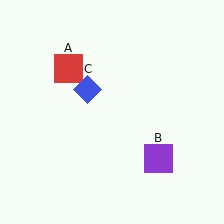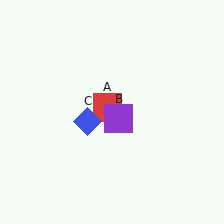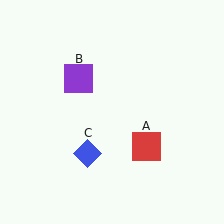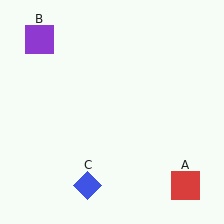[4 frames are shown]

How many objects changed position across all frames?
3 objects changed position: red square (object A), purple square (object B), blue diamond (object C).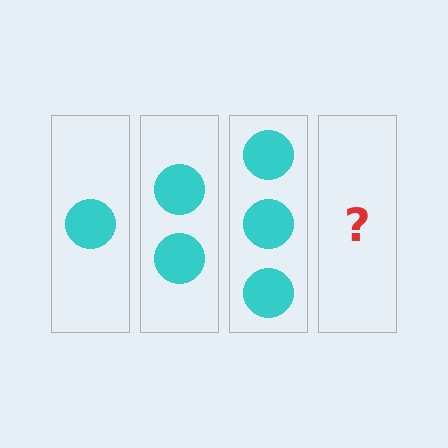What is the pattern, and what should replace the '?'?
The pattern is that each step adds one more circle. The '?' should be 4 circles.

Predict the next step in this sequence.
The next step is 4 circles.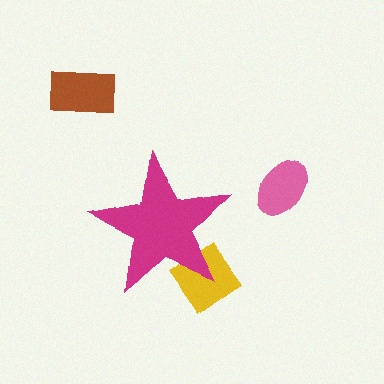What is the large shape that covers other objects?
A magenta star.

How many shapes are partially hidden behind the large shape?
1 shape is partially hidden.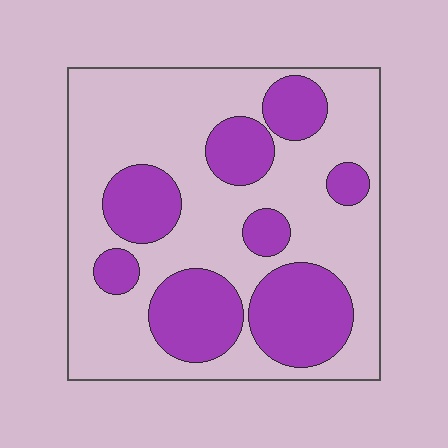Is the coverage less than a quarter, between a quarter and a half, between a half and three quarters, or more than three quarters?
Between a quarter and a half.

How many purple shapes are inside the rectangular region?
8.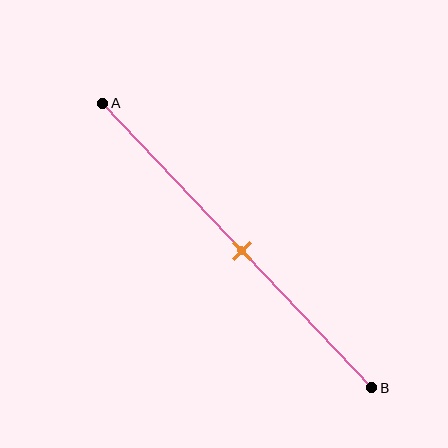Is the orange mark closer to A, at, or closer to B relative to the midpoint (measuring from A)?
The orange mark is approximately at the midpoint of segment AB.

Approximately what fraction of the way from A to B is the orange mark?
The orange mark is approximately 50% of the way from A to B.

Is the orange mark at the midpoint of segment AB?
Yes, the mark is approximately at the midpoint.